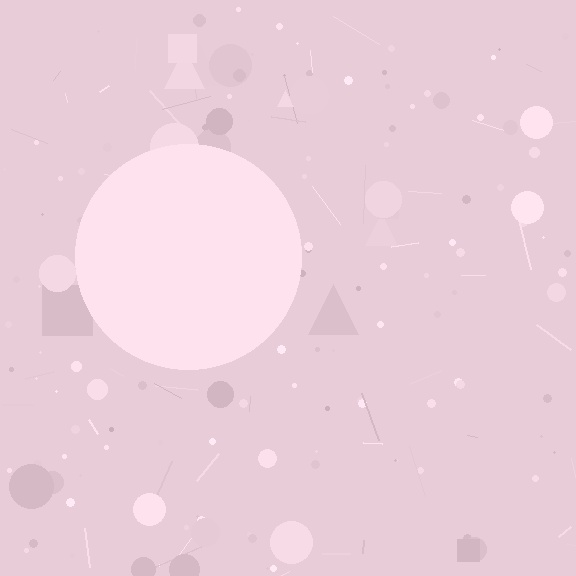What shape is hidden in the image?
A circle is hidden in the image.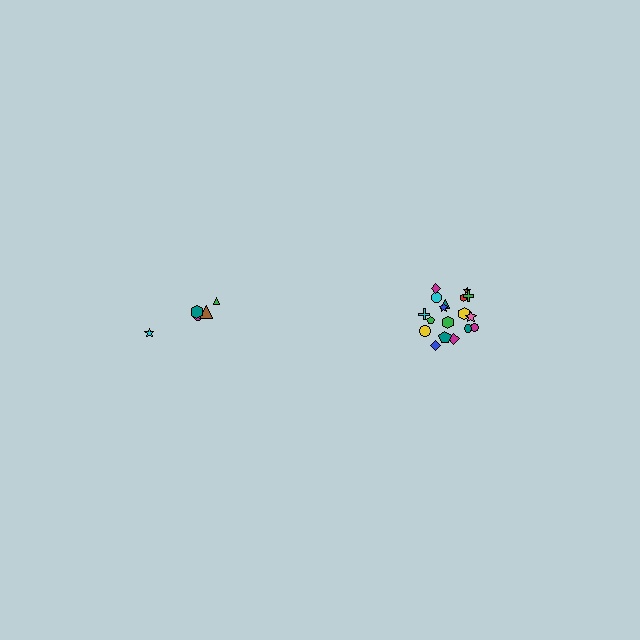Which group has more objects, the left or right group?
The right group.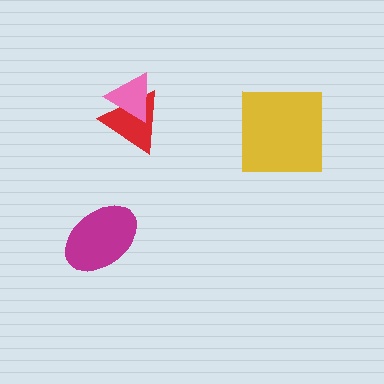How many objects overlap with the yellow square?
0 objects overlap with the yellow square.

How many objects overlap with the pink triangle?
1 object overlaps with the pink triangle.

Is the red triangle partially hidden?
Yes, it is partially covered by another shape.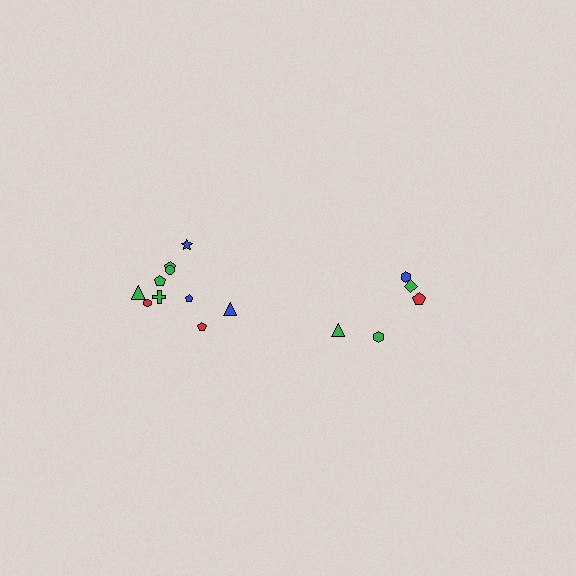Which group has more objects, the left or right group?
The left group.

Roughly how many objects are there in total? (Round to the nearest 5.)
Roughly 15 objects in total.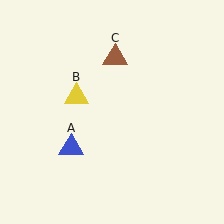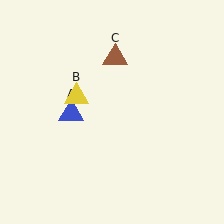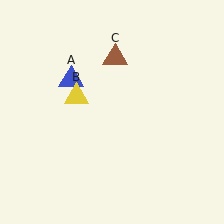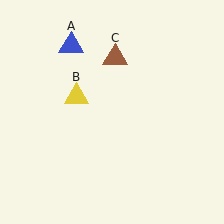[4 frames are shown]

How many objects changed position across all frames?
1 object changed position: blue triangle (object A).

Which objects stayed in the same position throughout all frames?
Yellow triangle (object B) and brown triangle (object C) remained stationary.